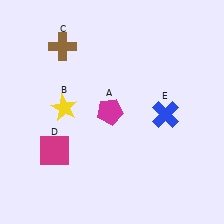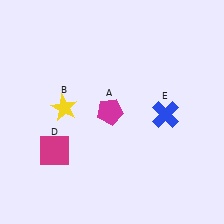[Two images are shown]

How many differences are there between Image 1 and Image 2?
There is 1 difference between the two images.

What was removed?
The brown cross (C) was removed in Image 2.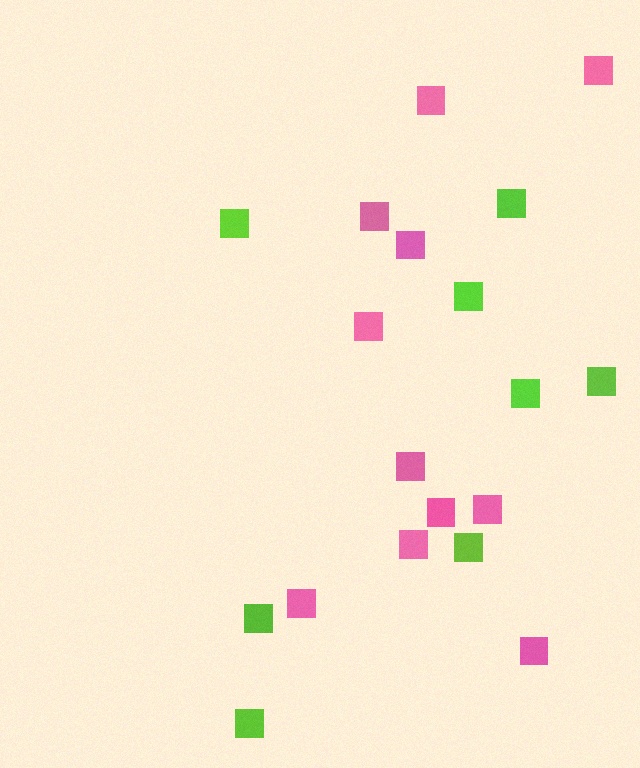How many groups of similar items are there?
There are 2 groups: one group of pink squares (11) and one group of lime squares (8).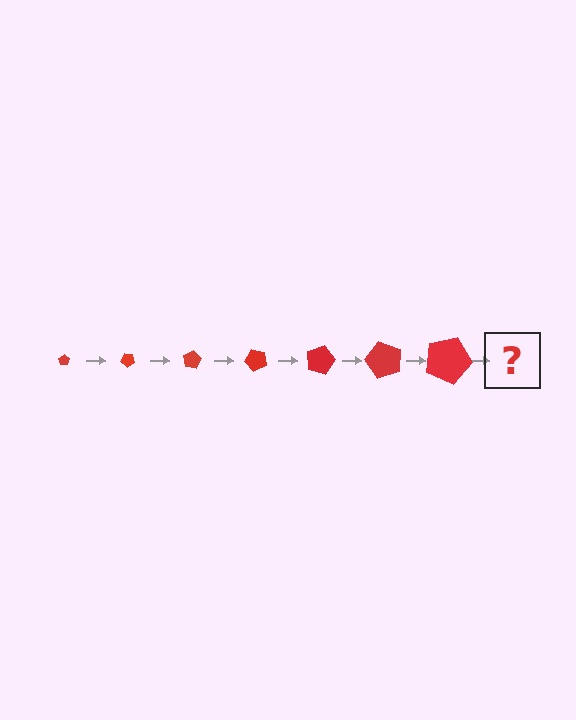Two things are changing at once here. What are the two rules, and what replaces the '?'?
The two rules are that the pentagon grows larger each step and it rotates 40 degrees each step. The '?' should be a pentagon, larger than the previous one and rotated 280 degrees from the start.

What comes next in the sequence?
The next element should be a pentagon, larger than the previous one and rotated 280 degrees from the start.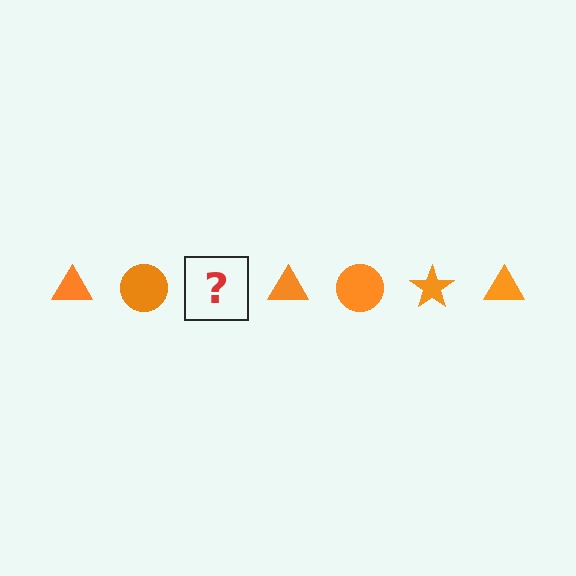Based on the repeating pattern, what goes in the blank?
The blank should be an orange star.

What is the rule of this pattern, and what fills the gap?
The rule is that the pattern cycles through triangle, circle, star shapes in orange. The gap should be filled with an orange star.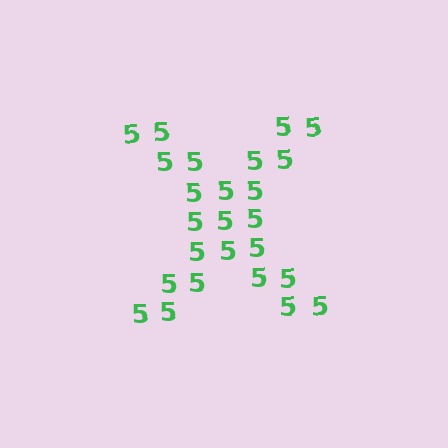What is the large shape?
The large shape is the letter X.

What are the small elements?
The small elements are digit 5's.